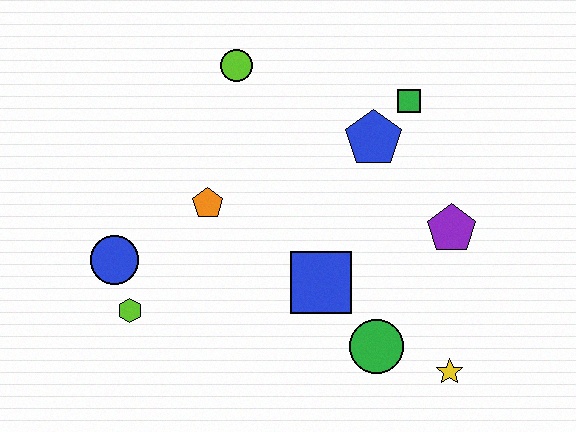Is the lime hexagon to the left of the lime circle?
Yes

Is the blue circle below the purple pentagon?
Yes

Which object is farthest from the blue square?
The lime circle is farthest from the blue square.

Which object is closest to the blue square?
The green circle is closest to the blue square.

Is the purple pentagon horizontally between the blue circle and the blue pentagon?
No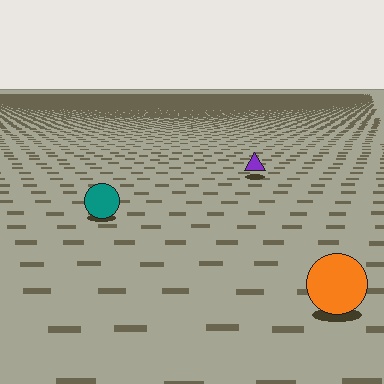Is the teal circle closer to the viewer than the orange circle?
No. The orange circle is closer — you can tell from the texture gradient: the ground texture is coarser near it.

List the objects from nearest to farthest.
From nearest to farthest: the orange circle, the teal circle, the purple triangle.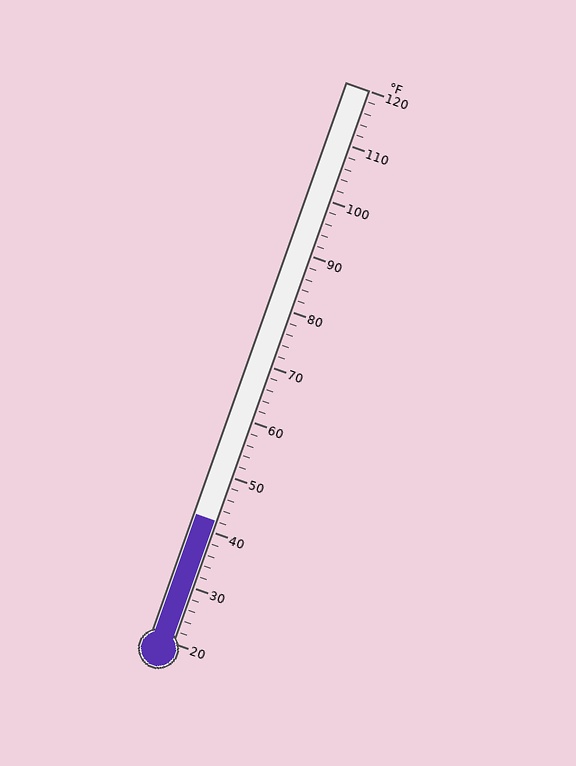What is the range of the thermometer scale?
The thermometer scale ranges from 20°F to 120°F.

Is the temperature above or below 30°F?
The temperature is above 30°F.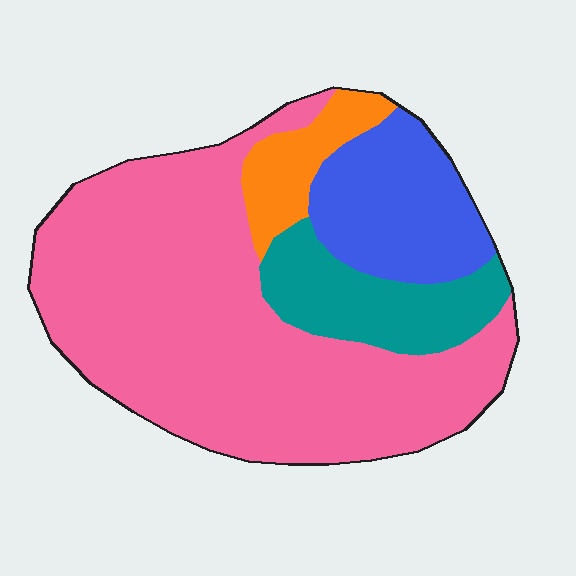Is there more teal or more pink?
Pink.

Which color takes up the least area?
Orange, at roughly 10%.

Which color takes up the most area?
Pink, at roughly 60%.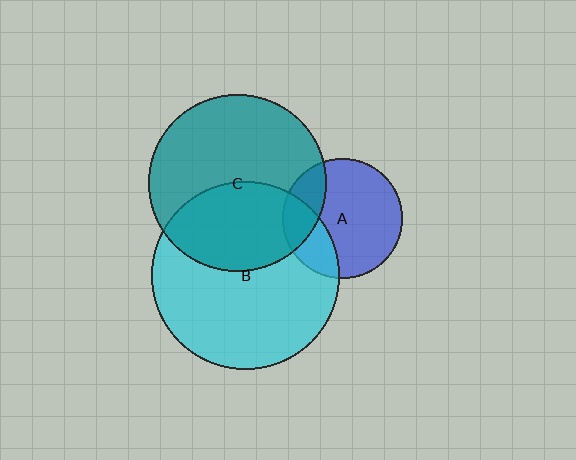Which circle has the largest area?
Circle B (cyan).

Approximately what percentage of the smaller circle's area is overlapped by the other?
Approximately 25%.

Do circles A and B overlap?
Yes.